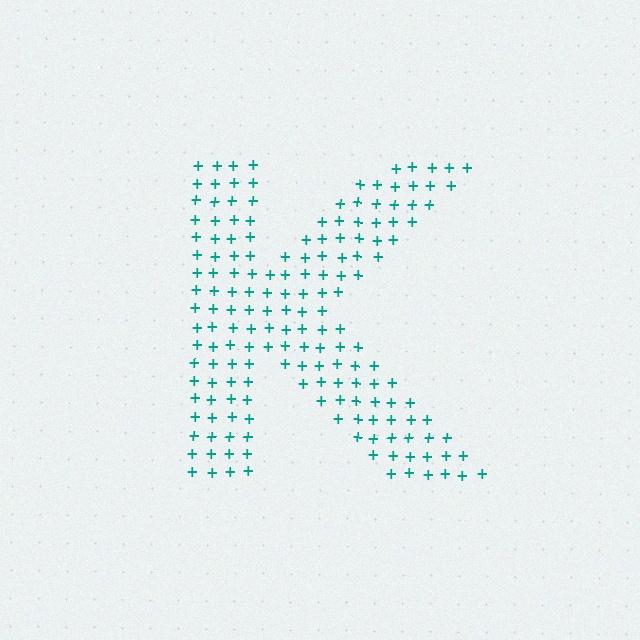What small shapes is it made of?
It is made of small plus signs.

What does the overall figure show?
The overall figure shows the letter K.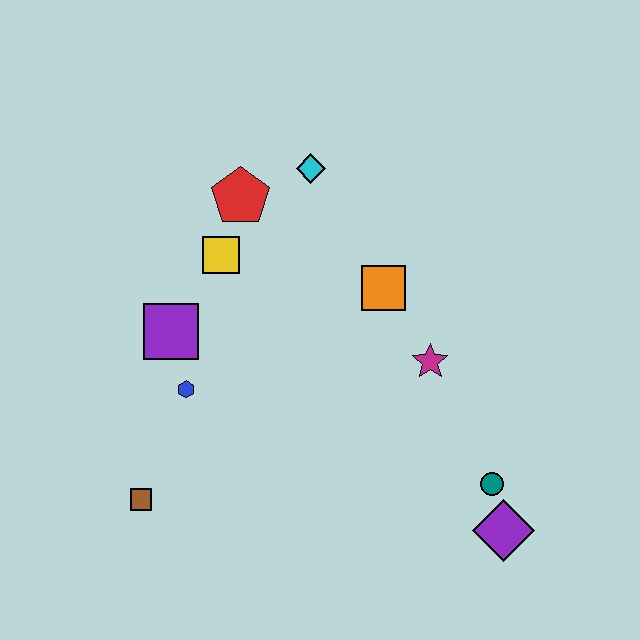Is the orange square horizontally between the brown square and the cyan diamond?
No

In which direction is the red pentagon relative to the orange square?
The red pentagon is to the left of the orange square.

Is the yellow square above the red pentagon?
No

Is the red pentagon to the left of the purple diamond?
Yes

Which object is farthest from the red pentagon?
The purple diamond is farthest from the red pentagon.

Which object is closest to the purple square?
The blue hexagon is closest to the purple square.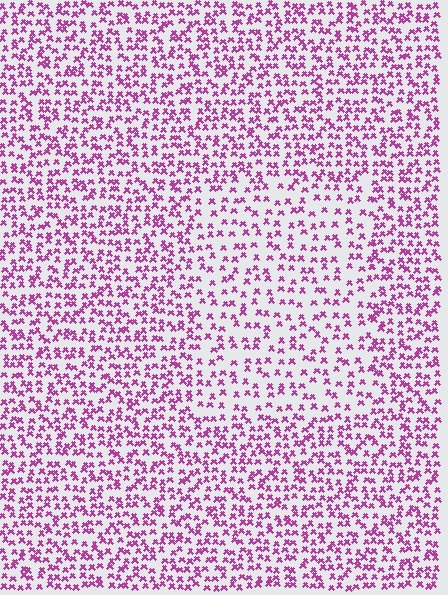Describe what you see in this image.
The image contains small magenta elements arranged at two different densities. A rectangle-shaped region is visible where the elements are less densely packed than the surrounding area.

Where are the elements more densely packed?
The elements are more densely packed outside the rectangle boundary.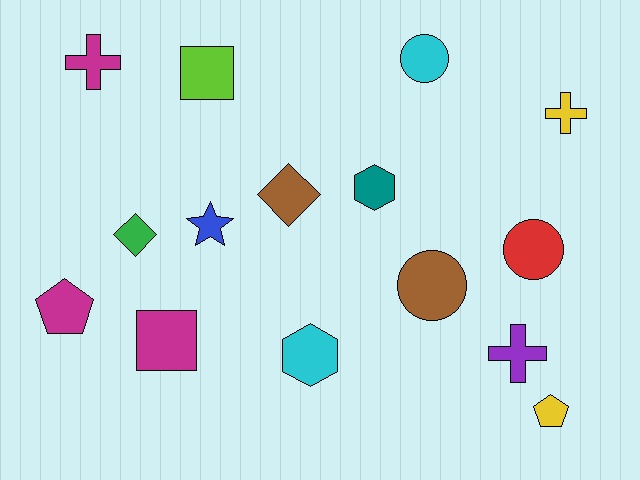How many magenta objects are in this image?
There are 3 magenta objects.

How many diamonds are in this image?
There are 2 diamonds.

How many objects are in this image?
There are 15 objects.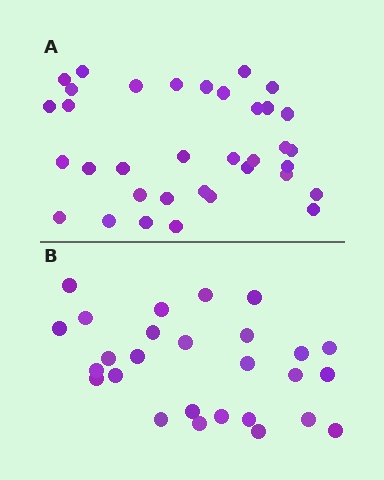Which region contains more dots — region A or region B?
Region A (the top region) has more dots.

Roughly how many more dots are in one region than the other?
Region A has roughly 8 or so more dots than region B.